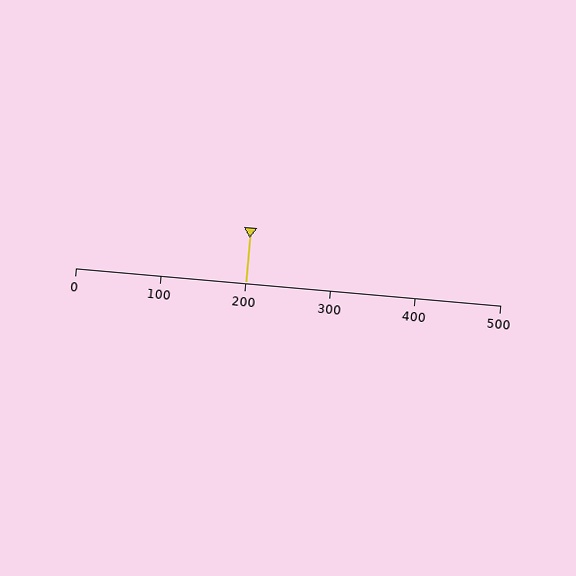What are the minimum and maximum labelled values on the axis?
The axis runs from 0 to 500.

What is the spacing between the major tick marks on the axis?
The major ticks are spaced 100 apart.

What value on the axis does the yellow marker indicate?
The marker indicates approximately 200.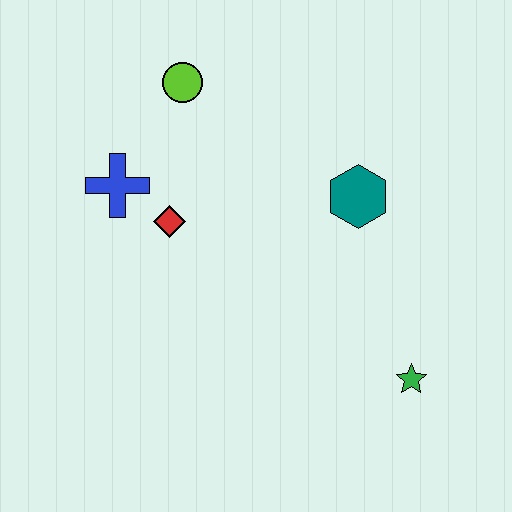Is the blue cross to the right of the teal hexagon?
No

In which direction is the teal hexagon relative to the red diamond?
The teal hexagon is to the right of the red diamond.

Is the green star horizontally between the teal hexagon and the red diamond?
No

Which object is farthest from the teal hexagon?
The blue cross is farthest from the teal hexagon.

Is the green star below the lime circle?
Yes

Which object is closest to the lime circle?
The blue cross is closest to the lime circle.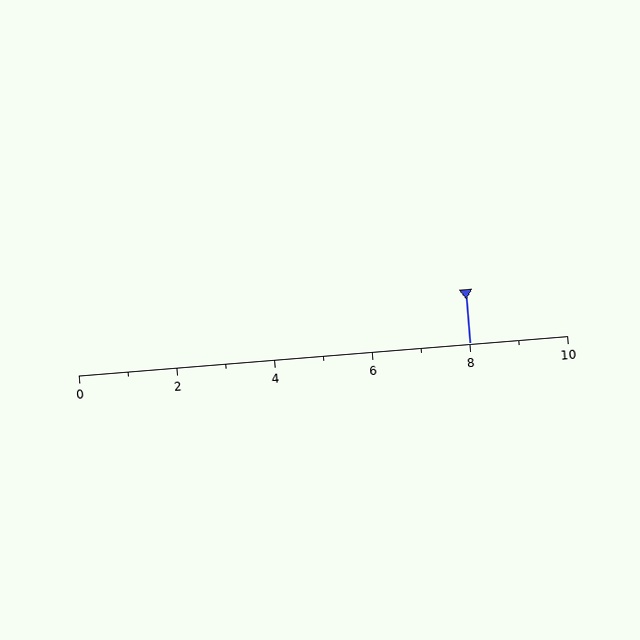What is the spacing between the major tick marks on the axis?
The major ticks are spaced 2 apart.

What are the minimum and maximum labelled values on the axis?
The axis runs from 0 to 10.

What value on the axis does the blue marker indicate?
The marker indicates approximately 8.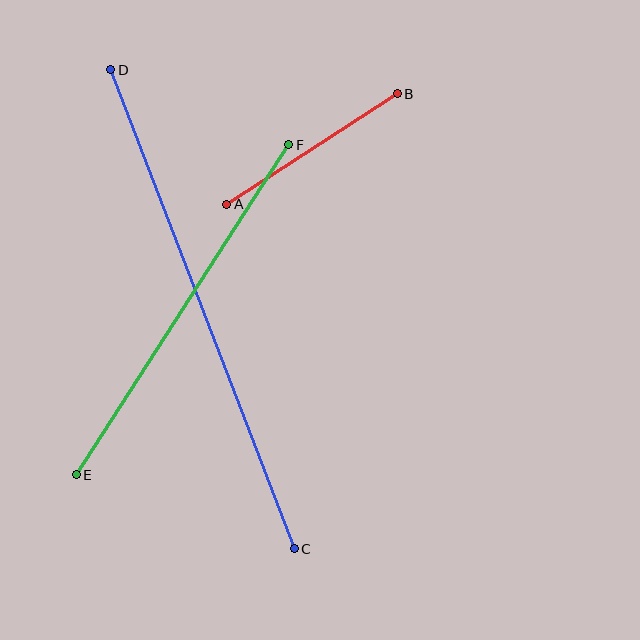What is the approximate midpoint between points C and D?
The midpoint is at approximately (202, 309) pixels.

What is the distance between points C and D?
The distance is approximately 513 pixels.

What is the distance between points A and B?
The distance is approximately 203 pixels.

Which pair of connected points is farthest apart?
Points C and D are farthest apart.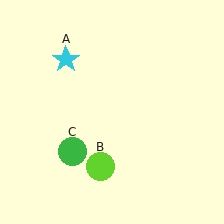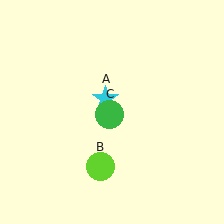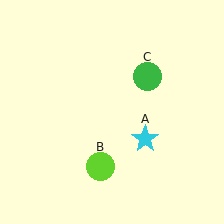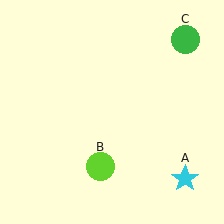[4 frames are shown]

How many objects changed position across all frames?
2 objects changed position: cyan star (object A), green circle (object C).